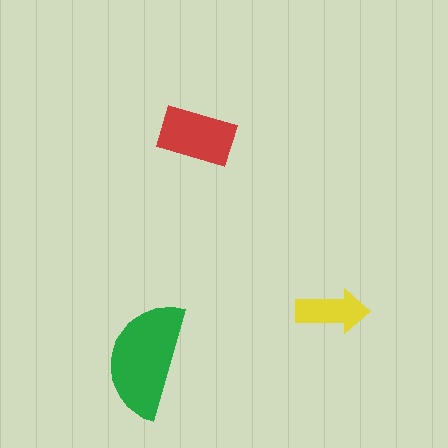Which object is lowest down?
The green semicircle is bottommost.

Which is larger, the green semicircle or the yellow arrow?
The green semicircle.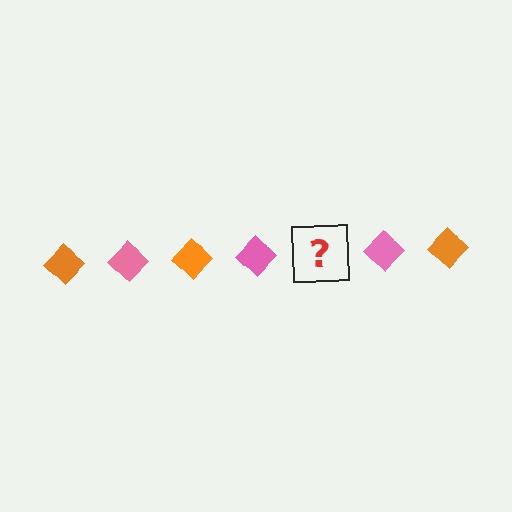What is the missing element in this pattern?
The missing element is an orange diamond.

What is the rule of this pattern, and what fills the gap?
The rule is that the pattern cycles through orange, pink diamonds. The gap should be filled with an orange diamond.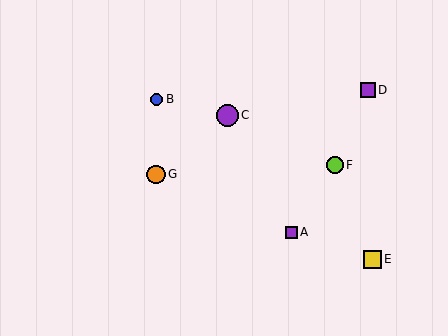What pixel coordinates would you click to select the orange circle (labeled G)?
Click at (156, 174) to select the orange circle G.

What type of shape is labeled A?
Shape A is a purple square.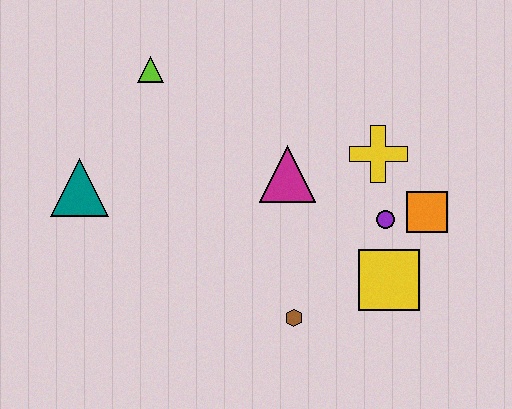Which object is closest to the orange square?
The purple circle is closest to the orange square.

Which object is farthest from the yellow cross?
The teal triangle is farthest from the yellow cross.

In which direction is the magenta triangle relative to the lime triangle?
The magenta triangle is to the right of the lime triangle.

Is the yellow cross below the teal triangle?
No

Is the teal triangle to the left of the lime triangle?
Yes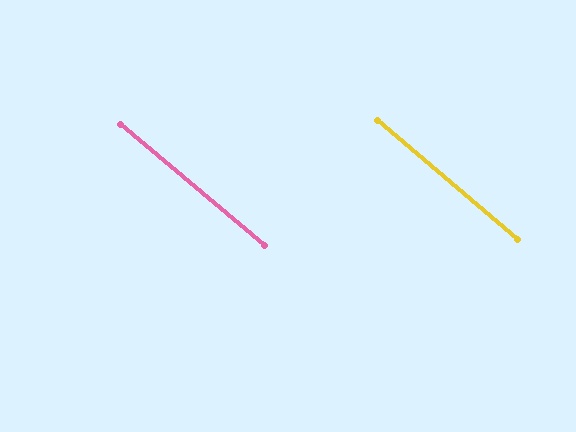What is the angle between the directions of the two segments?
Approximately 0 degrees.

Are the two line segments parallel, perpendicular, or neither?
Parallel — their directions differ by only 0.4°.